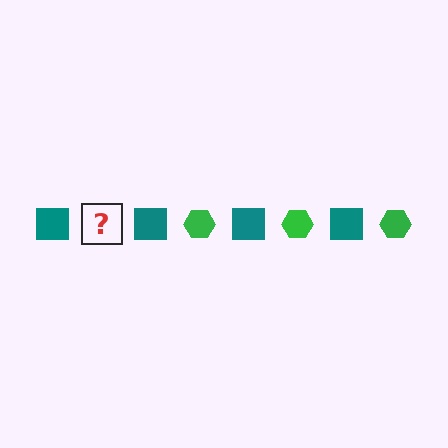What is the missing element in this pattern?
The missing element is a green hexagon.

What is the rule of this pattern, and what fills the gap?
The rule is that the pattern alternates between teal square and green hexagon. The gap should be filled with a green hexagon.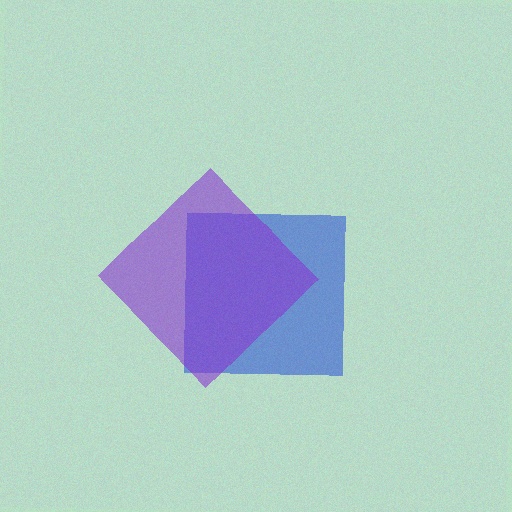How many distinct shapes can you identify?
There are 2 distinct shapes: a blue square, a purple diamond.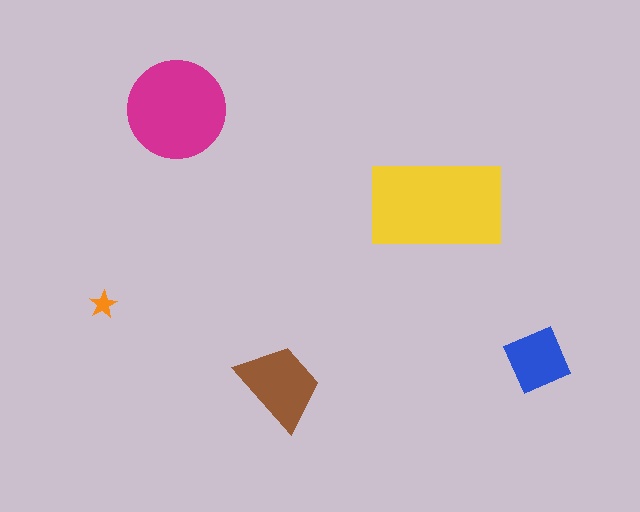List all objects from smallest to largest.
The orange star, the blue square, the brown trapezoid, the magenta circle, the yellow rectangle.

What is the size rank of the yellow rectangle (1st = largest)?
1st.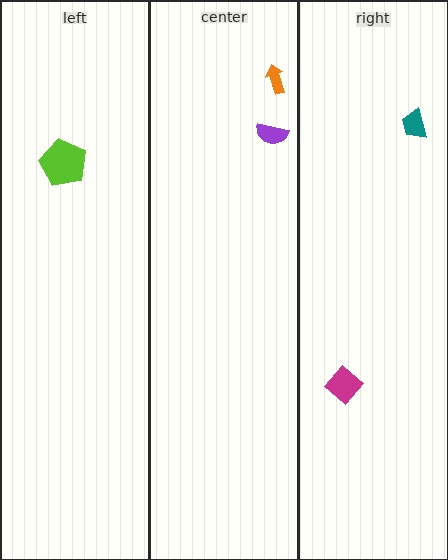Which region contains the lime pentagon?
The left region.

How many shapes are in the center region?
2.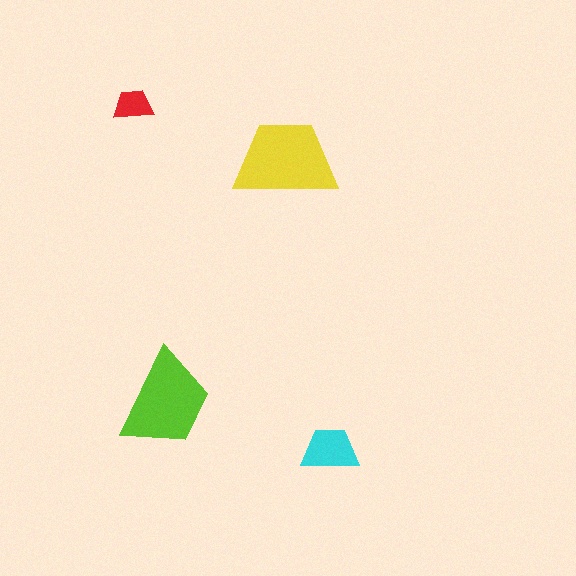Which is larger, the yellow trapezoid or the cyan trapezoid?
The yellow one.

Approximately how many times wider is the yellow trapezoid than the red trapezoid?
About 2.5 times wider.